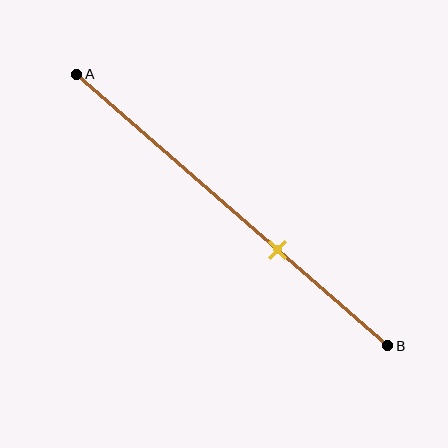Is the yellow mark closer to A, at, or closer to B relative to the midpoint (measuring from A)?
The yellow mark is closer to point B than the midpoint of segment AB.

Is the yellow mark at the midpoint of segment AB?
No, the mark is at about 65% from A, not at the 50% midpoint.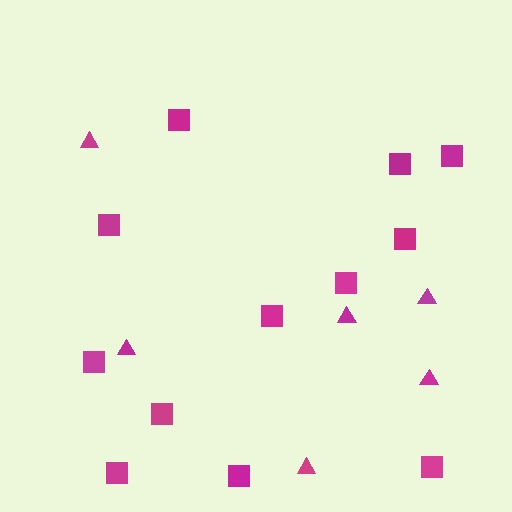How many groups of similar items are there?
There are 2 groups: one group of squares (12) and one group of triangles (6).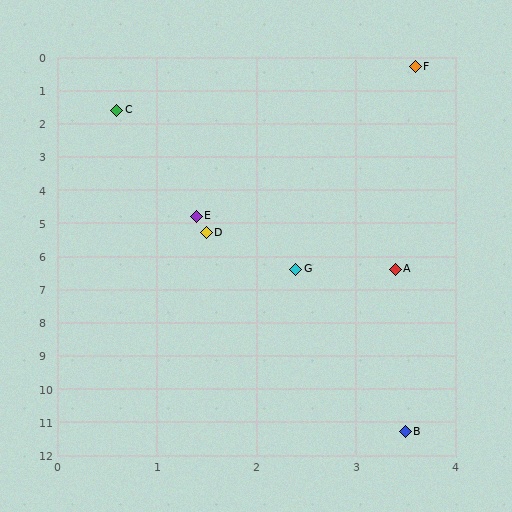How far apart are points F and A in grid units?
Points F and A are about 6.1 grid units apart.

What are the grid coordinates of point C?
Point C is at approximately (0.6, 1.6).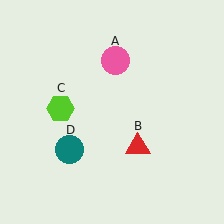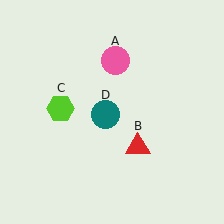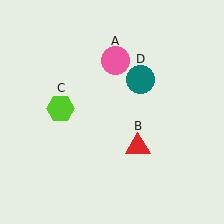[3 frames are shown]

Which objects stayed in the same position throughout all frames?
Pink circle (object A) and red triangle (object B) and lime hexagon (object C) remained stationary.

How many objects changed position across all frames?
1 object changed position: teal circle (object D).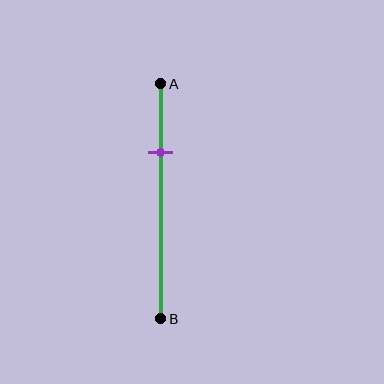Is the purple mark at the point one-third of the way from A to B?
No, the mark is at about 30% from A, not at the 33% one-third point.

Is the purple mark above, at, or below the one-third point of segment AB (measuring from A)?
The purple mark is above the one-third point of segment AB.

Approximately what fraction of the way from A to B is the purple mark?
The purple mark is approximately 30% of the way from A to B.